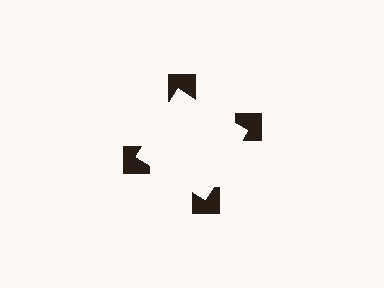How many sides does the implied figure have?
4 sides.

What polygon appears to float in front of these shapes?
An illusory square — its edges are inferred from the aligned wedge cuts in the notched squares, not physically drawn.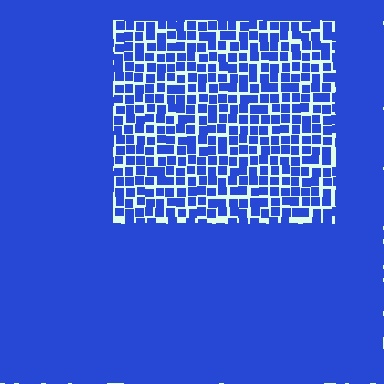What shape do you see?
I see a rectangle.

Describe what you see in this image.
The image contains small blue elements arranged at two different densities. A rectangle-shaped region is visible where the elements are less densely packed than the surrounding area.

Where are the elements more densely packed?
The elements are more densely packed outside the rectangle boundary.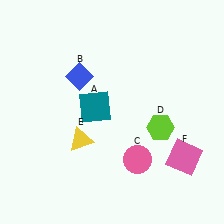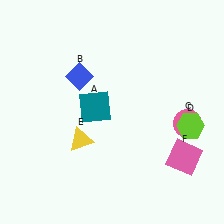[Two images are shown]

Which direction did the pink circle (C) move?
The pink circle (C) moved right.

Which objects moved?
The objects that moved are: the pink circle (C), the lime hexagon (D).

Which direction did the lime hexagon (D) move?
The lime hexagon (D) moved right.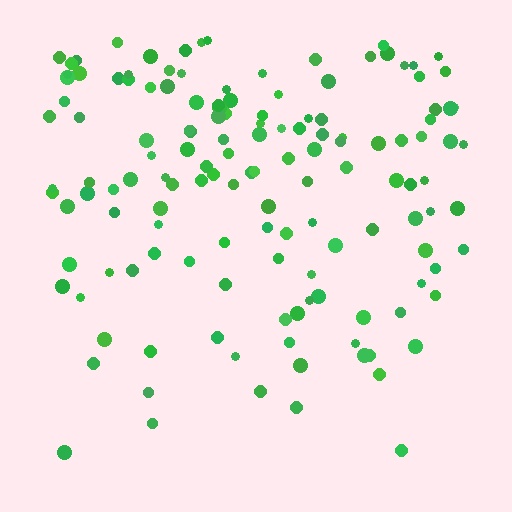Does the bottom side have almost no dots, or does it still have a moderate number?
Still a moderate number, just noticeably fewer than the top.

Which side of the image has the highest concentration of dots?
The top.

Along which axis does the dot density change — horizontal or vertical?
Vertical.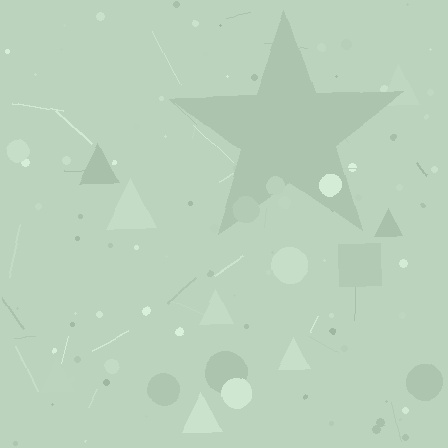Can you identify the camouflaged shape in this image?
The camouflaged shape is a star.